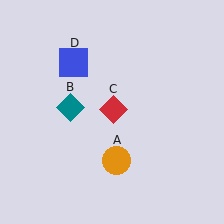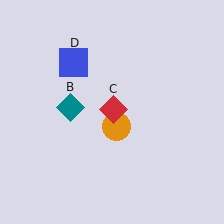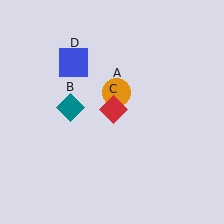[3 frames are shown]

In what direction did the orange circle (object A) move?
The orange circle (object A) moved up.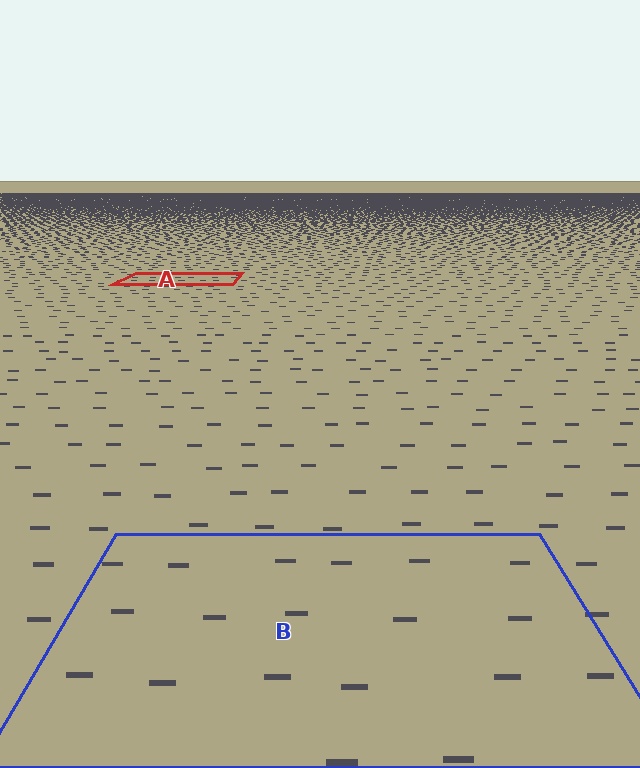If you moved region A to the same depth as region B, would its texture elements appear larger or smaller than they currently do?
They would appear larger. At a closer depth, the same texture elements are projected at a bigger on-screen size.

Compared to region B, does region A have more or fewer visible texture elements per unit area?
Region A has more texture elements per unit area — they are packed more densely because it is farther away.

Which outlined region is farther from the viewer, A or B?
Region A is farther from the viewer — the texture elements inside it appear smaller and more densely packed.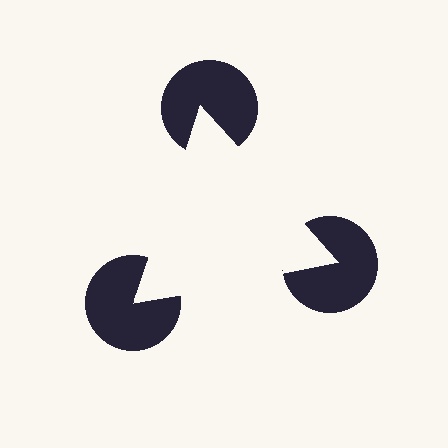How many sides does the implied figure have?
3 sides.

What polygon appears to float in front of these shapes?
An illusory triangle — its edges are inferred from the aligned wedge cuts in the pac-man discs, not physically drawn.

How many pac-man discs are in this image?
There are 3 — one at each vertex of the illusory triangle.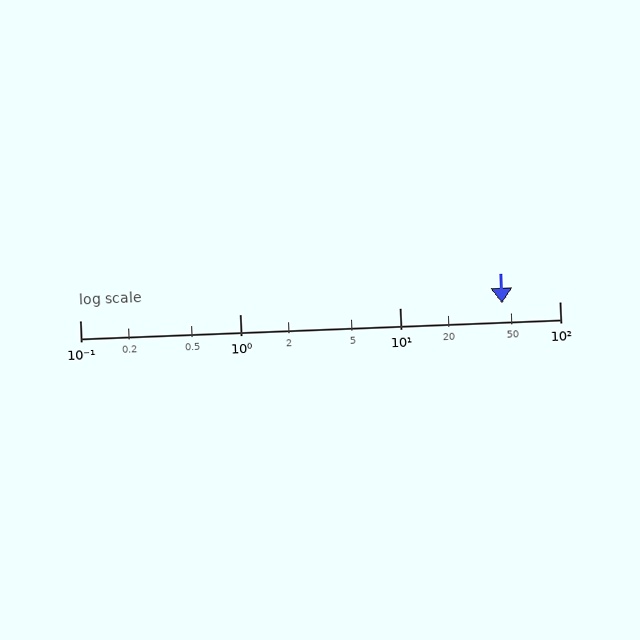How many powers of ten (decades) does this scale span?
The scale spans 3 decades, from 0.1 to 100.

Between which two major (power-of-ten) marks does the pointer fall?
The pointer is between 10 and 100.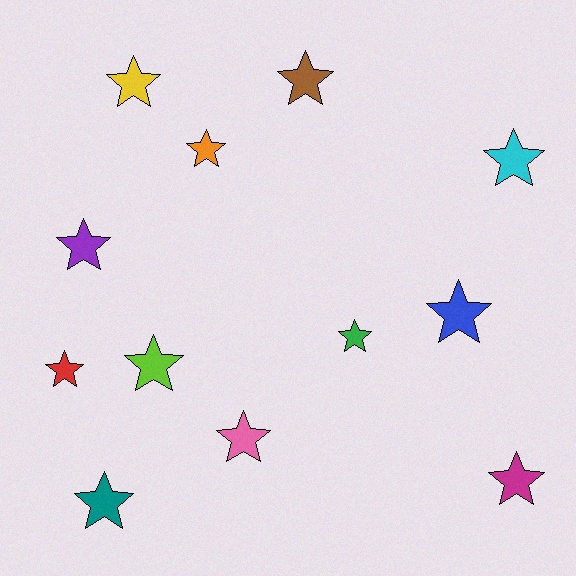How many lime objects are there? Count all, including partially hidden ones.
There is 1 lime object.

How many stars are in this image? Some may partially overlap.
There are 12 stars.